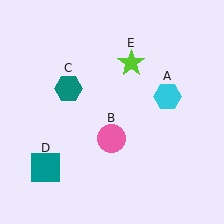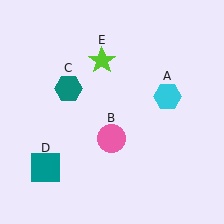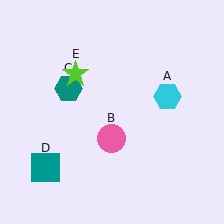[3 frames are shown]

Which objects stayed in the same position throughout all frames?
Cyan hexagon (object A) and pink circle (object B) and teal hexagon (object C) and teal square (object D) remained stationary.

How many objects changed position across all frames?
1 object changed position: lime star (object E).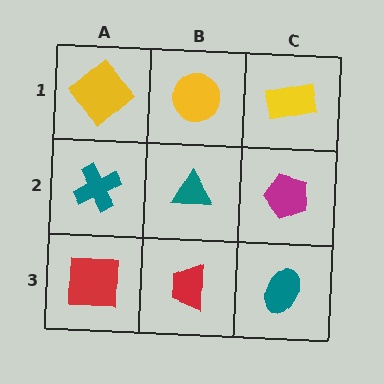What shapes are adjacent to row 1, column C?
A magenta pentagon (row 2, column C), a yellow circle (row 1, column B).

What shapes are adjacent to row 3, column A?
A teal cross (row 2, column A), a red trapezoid (row 3, column B).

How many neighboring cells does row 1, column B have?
3.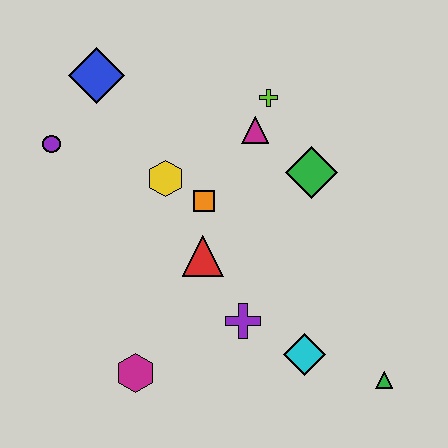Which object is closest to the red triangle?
The orange square is closest to the red triangle.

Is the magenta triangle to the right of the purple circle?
Yes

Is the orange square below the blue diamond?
Yes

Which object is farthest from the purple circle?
The green triangle is farthest from the purple circle.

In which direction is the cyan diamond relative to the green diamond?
The cyan diamond is below the green diamond.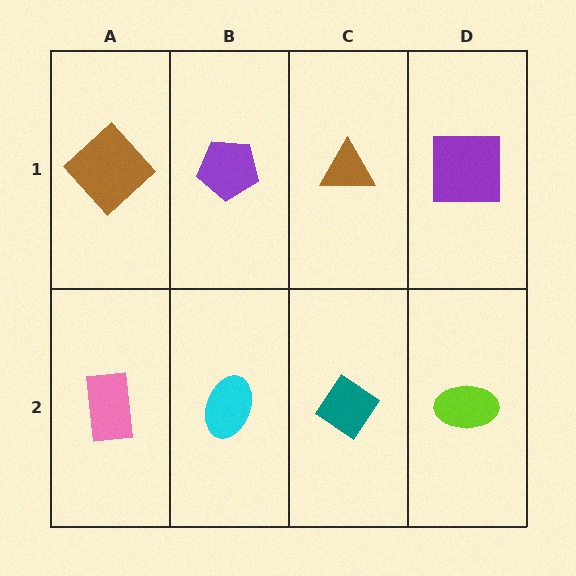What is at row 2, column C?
A teal diamond.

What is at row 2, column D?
A lime ellipse.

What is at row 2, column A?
A pink rectangle.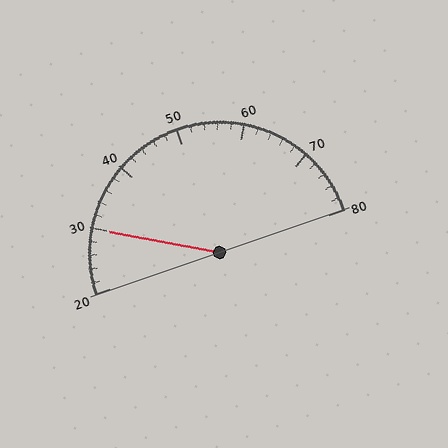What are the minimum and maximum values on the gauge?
The gauge ranges from 20 to 80.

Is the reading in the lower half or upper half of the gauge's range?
The reading is in the lower half of the range (20 to 80).